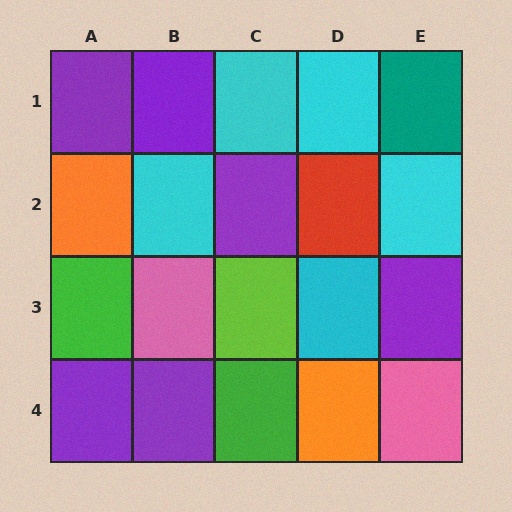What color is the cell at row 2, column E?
Cyan.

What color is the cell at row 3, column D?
Cyan.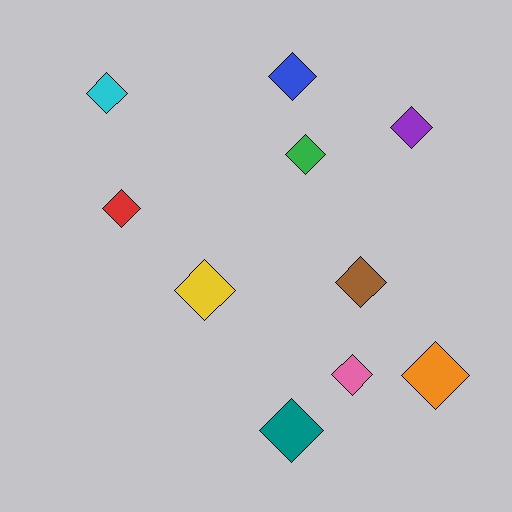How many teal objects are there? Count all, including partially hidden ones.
There is 1 teal object.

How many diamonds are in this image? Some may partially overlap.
There are 10 diamonds.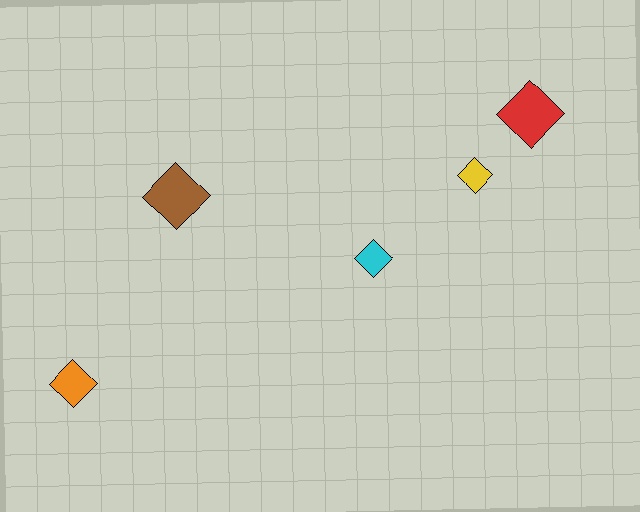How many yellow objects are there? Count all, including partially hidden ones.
There is 1 yellow object.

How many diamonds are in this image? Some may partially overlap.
There are 5 diamonds.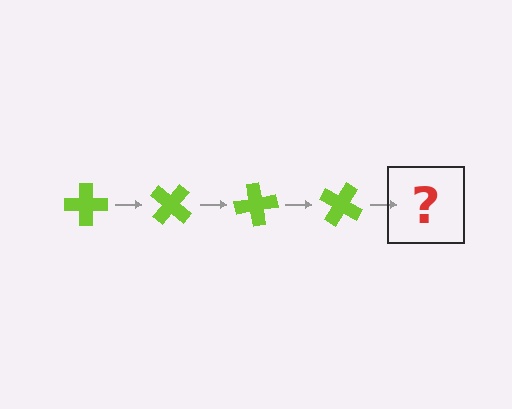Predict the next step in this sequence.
The next step is a lime cross rotated 160 degrees.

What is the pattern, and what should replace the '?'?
The pattern is that the cross rotates 40 degrees each step. The '?' should be a lime cross rotated 160 degrees.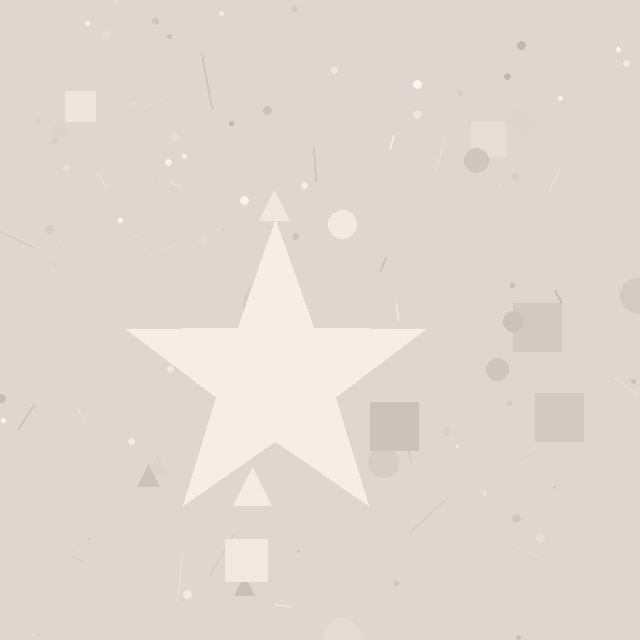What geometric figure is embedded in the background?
A star is embedded in the background.